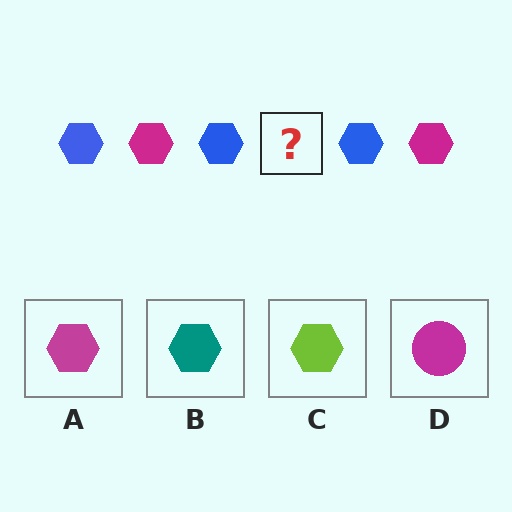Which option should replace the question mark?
Option A.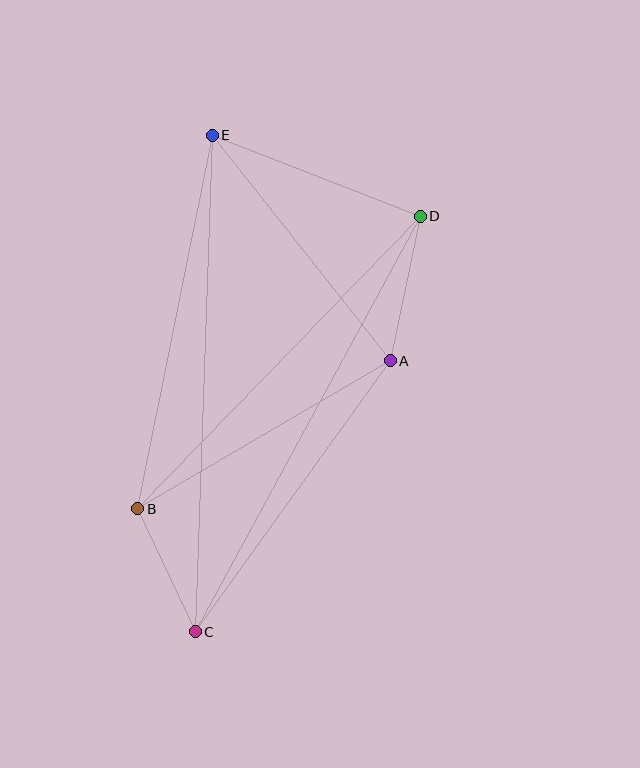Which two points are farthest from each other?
Points C and E are farthest from each other.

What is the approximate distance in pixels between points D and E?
The distance between D and E is approximately 223 pixels.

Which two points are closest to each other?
Points B and C are closest to each other.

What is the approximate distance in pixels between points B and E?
The distance between B and E is approximately 381 pixels.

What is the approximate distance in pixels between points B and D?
The distance between B and D is approximately 406 pixels.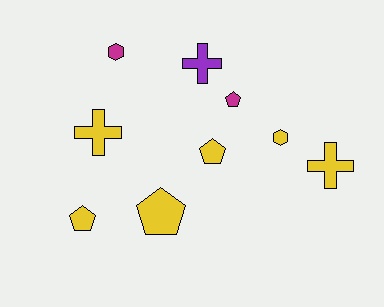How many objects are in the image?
There are 9 objects.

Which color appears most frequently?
Yellow, with 6 objects.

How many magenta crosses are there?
There are no magenta crosses.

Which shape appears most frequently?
Pentagon, with 4 objects.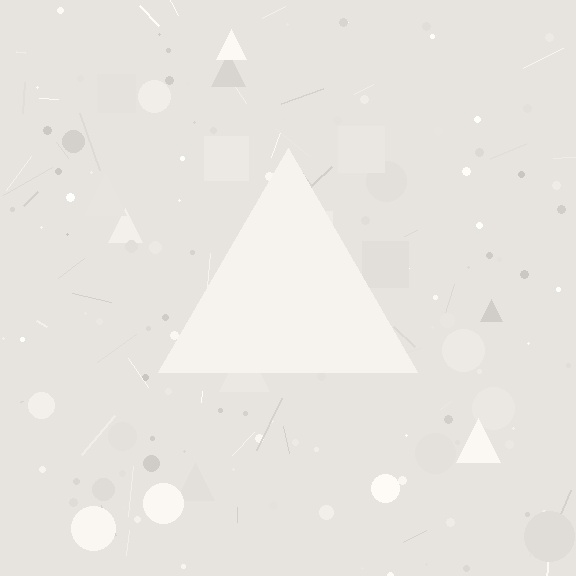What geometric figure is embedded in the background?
A triangle is embedded in the background.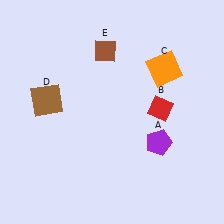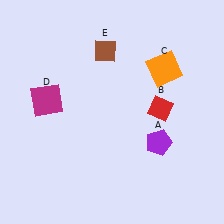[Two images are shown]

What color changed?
The square (D) changed from brown in Image 1 to magenta in Image 2.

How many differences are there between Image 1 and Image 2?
There is 1 difference between the two images.